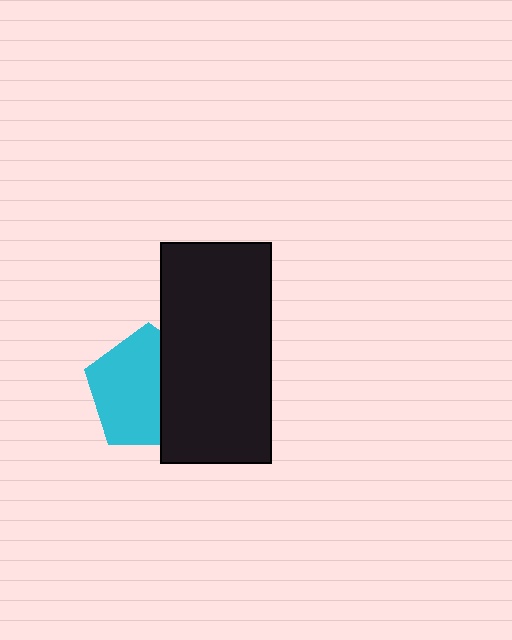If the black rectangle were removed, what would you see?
You would see the complete cyan pentagon.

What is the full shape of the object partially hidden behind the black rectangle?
The partially hidden object is a cyan pentagon.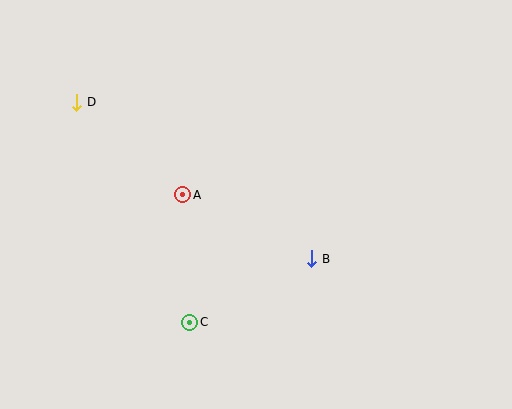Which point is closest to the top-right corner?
Point B is closest to the top-right corner.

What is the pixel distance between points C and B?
The distance between C and B is 138 pixels.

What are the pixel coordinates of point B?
Point B is at (312, 259).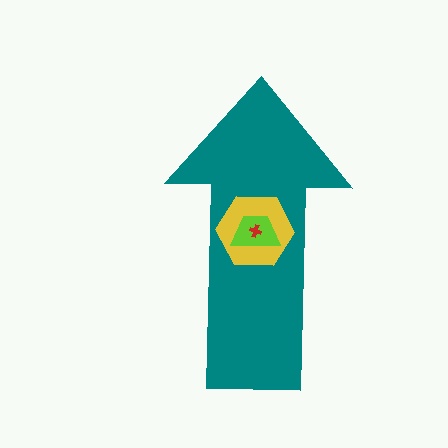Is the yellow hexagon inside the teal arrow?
Yes.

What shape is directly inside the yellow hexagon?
The lime trapezoid.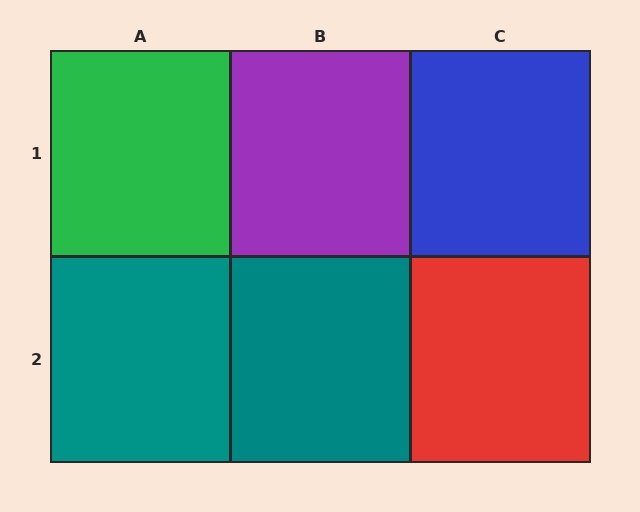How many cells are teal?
2 cells are teal.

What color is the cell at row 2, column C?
Red.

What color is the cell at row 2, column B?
Teal.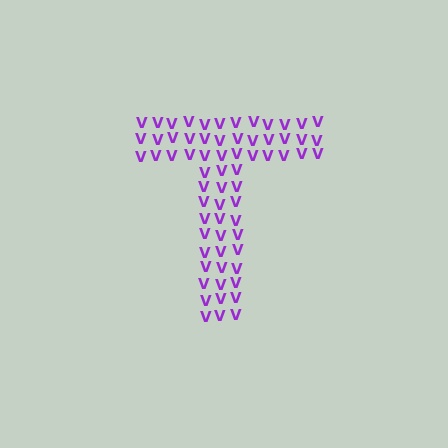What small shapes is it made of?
It is made of small letter V's.